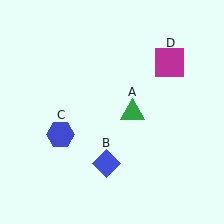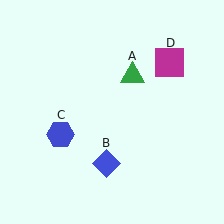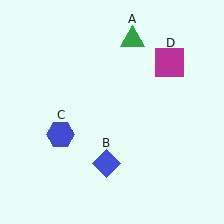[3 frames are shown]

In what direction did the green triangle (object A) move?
The green triangle (object A) moved up.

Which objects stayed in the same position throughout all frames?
Blue diamond (object B) and blue hexagon (object C) and magenta square (object D) remained stationary.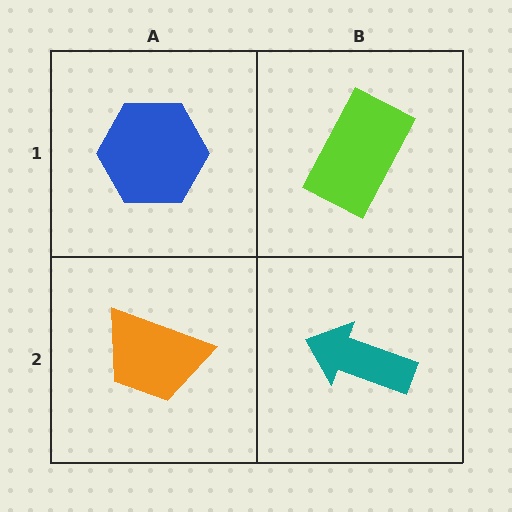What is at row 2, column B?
A teal arrow.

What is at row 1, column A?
A blue hexagon.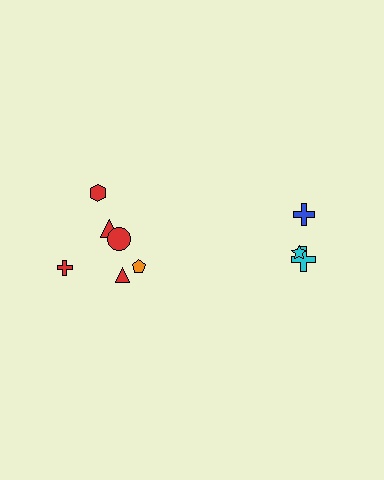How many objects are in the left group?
There are 6 objects.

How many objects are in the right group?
There are 3 objects.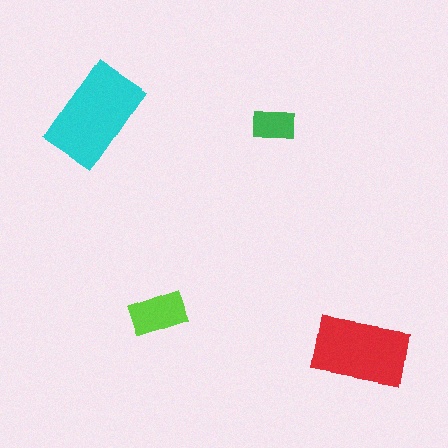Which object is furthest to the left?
The cyan rectangle is leftmost.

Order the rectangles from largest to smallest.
the cyan one, the red one, the lime one, the green one.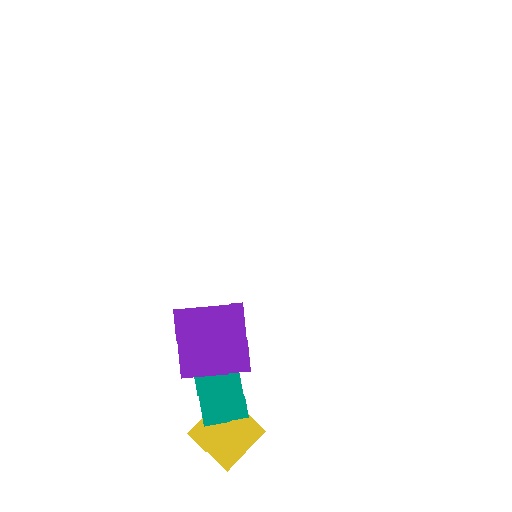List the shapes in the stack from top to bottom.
From top to bottom: the purple square, the teal rectangle, the yellow diamond.